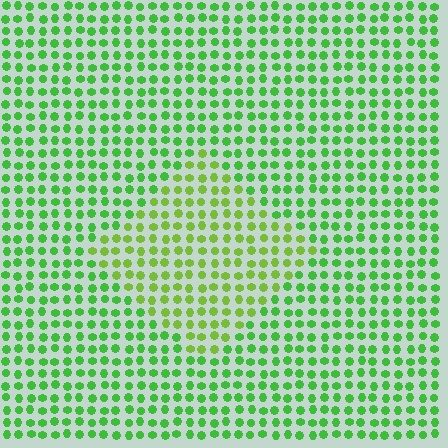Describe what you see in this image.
The image is filled with small green elements in a uniform arrangement. A diamond-shaped region is visible where the elements are tinted to a slightly different hue, forming a subtle color boundary.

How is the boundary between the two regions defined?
The boundary is defined purely by a slight shift in hue (about 27 degrees). Spacing, size, and orientation are identical on both sides.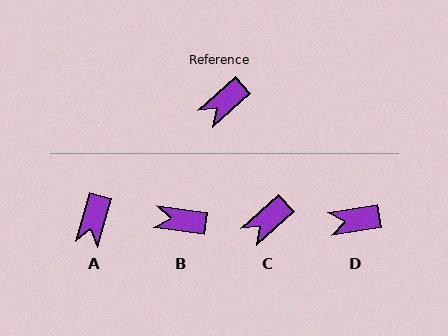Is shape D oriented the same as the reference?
No, it is off by about 33 degrees.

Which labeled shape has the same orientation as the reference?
C.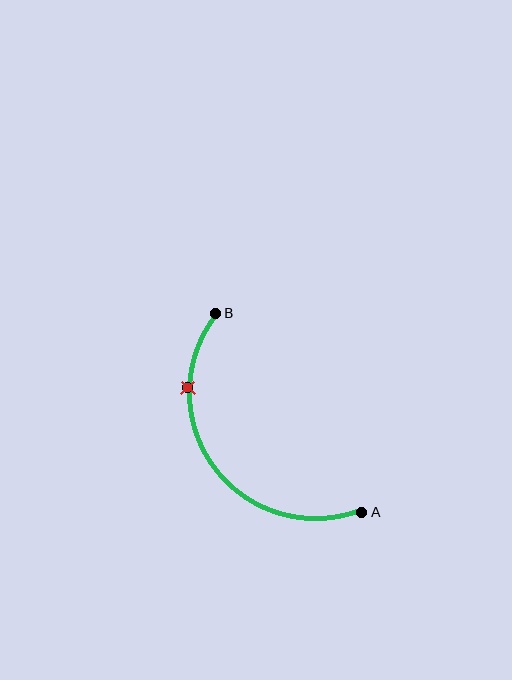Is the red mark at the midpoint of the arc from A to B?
No. The red mark lies on the arc but is closer to endpoint B. The arc midpoint would be at the point on the curve equidistant along the arc from both A and B.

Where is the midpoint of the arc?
The arc midpoint is the point on the curve farthest from the straight line joining A and B. It sits below and to the left of that line.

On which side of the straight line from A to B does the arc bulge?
The arc bulges below and to the left of the straight line connecting A and B.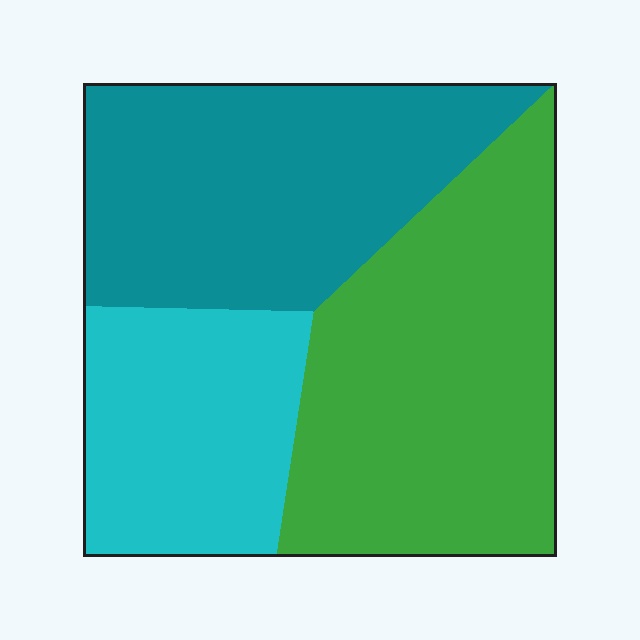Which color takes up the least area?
Cyan, at roughly 25%.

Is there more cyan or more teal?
Teal.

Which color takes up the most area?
Green, at roughly 40%.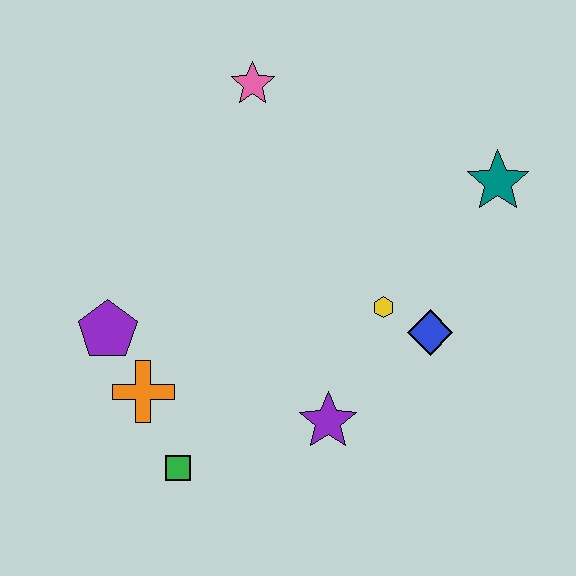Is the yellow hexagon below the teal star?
Yes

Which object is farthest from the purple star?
The pink star is farthest from the purple star.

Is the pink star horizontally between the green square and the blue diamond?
Yes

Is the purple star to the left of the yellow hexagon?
Yes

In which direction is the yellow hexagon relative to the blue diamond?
The yellow hexagon is to the left of the blue diamond.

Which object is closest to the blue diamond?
The yellow hexagon is closest to the blue diamond.